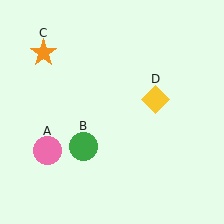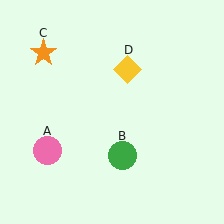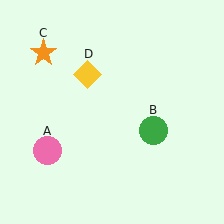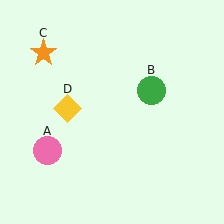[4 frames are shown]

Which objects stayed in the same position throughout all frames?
Pink circle (object A) and orange star (object C) remained stationary.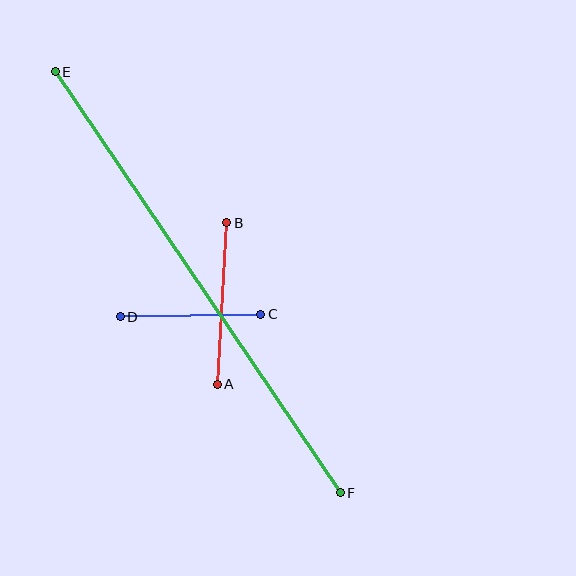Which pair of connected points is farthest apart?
Points E and F are farthest apart.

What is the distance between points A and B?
The distance is approximately 162 pixels.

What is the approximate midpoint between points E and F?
The midpoint is at approximately (198, 282) pixels.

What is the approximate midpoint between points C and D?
The midpoint is at approximately (191, 315) pixels.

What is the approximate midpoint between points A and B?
The midpoint is at approximately (222, 304) pixels.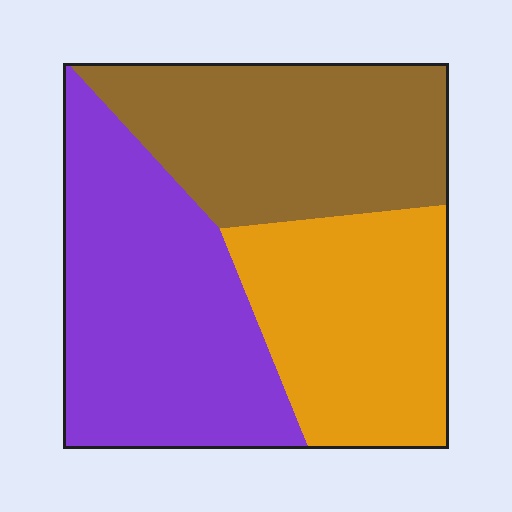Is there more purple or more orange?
Purple.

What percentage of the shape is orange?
Orange covers roughly 30% of the shape.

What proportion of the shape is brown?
Brown takes up between a sixth and a third of the shape.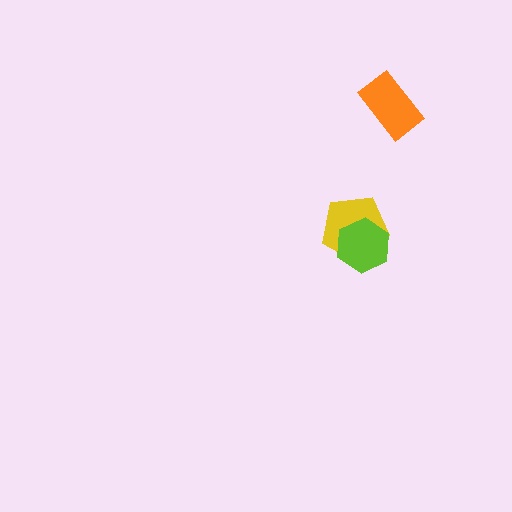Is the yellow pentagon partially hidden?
Yes, it is partially covered by another shape.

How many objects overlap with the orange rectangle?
0 objects overlap with the orange rectangle.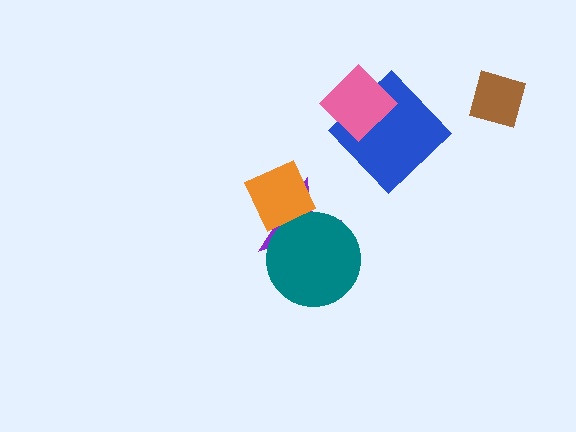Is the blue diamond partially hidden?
Yes, it is partially covered by another shape.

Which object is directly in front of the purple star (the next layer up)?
The teal circle is directly in front of the purple star.